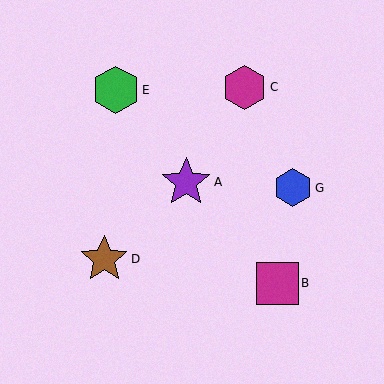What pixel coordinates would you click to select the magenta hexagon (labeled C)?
Click at (245, 87) to select the magenta hexagon C.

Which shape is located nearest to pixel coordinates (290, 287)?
The magenta square (labeled B) at (277, 283) is nearest to that location.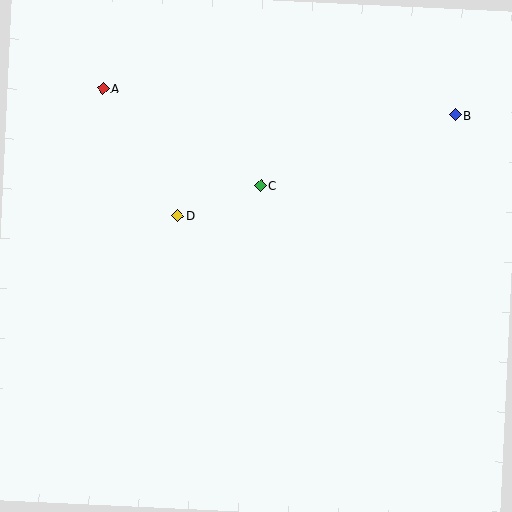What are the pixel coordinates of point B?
Point B is at (455, 115).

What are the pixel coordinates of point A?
Point A is at (103, 89).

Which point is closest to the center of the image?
Point C at (260, 186) is closest to the center.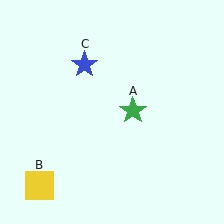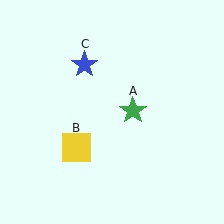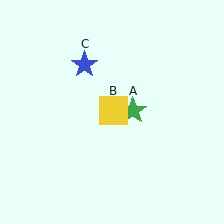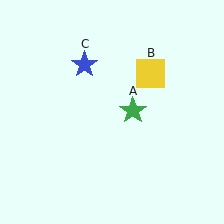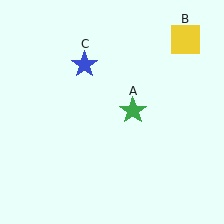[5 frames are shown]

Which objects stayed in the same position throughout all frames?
Green star (object A) and blue star (object C) remained stationary.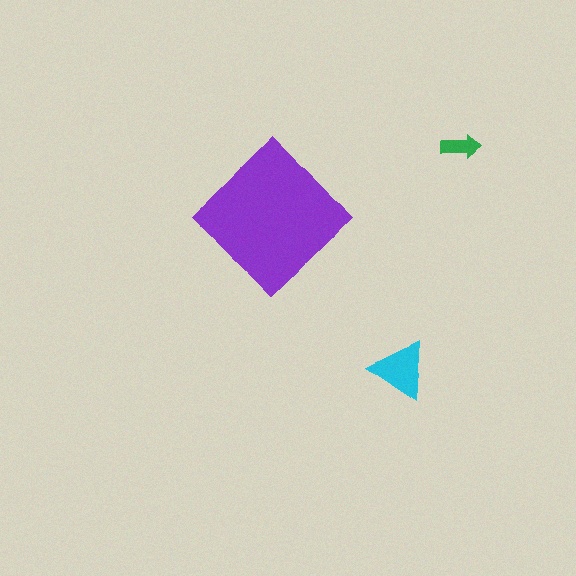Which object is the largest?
The purple diamond.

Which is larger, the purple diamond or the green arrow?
The purple diamond.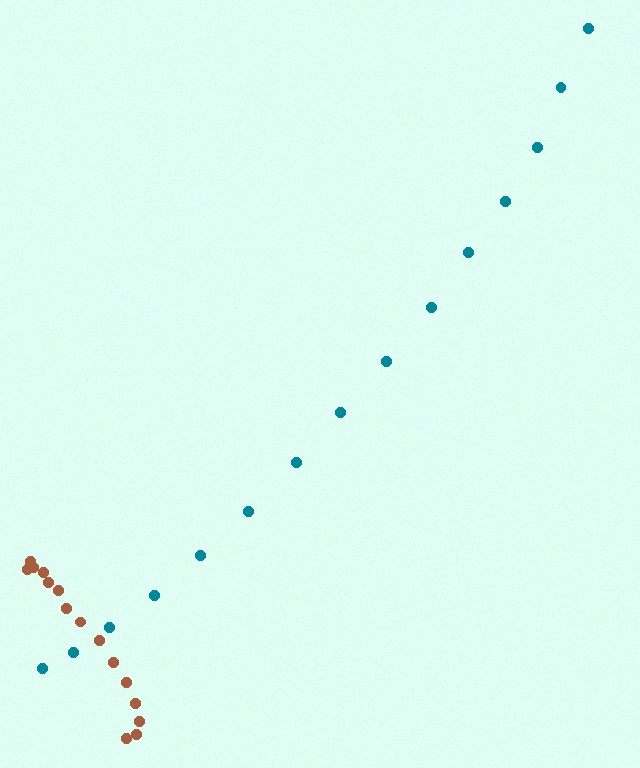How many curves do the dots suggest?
There are 2 distinct paths.